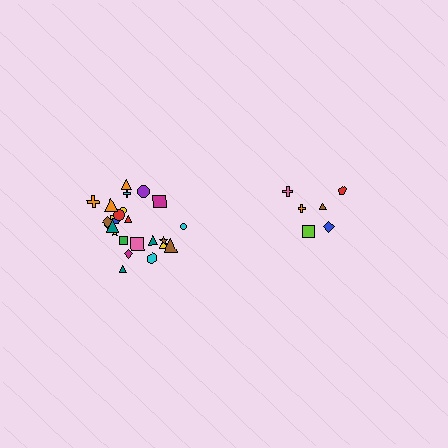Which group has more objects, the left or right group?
The left group.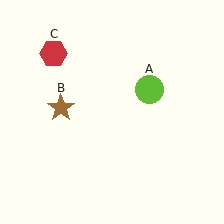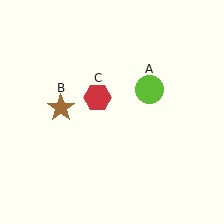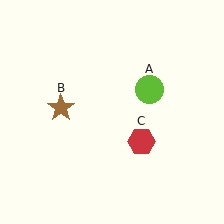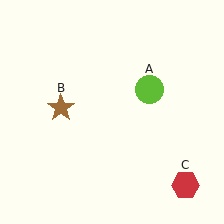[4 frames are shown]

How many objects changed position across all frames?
1 object changed position: red hexagon (object C).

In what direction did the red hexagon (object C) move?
The red hexagon (object C) moved down and to the right.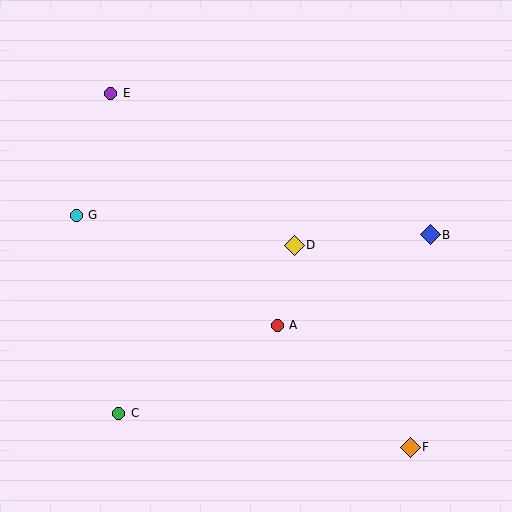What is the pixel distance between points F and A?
The distance between F and A is 181 pixels.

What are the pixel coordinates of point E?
Point E is at (110, 93).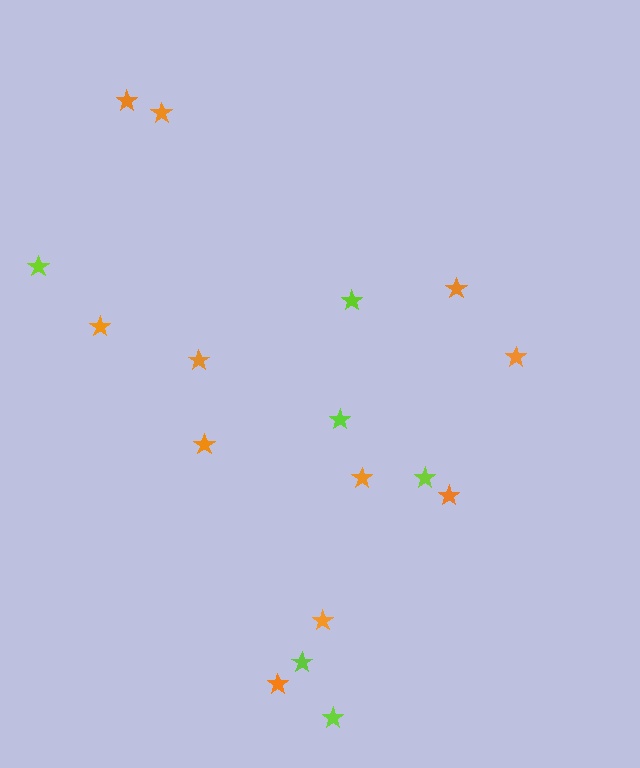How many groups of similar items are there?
There are 2 groups: one group of lime stars (6) and one group of orange stars (11).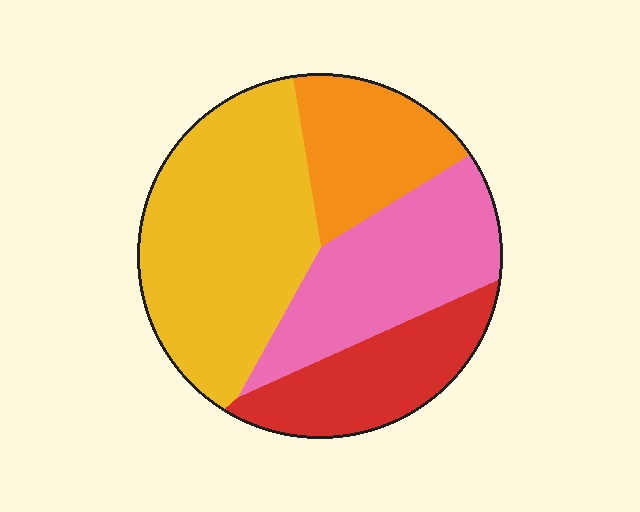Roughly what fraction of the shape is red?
Red covers roughly 20% of the shape.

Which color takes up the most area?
Yellow, at roughly 40%.